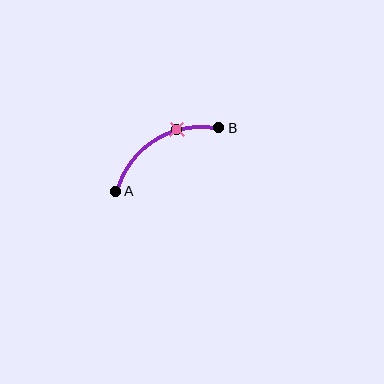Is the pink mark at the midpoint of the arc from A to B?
No. The pink mark lies on the arc but is closer to endpoint B. The arc midpoint would be at the point on the curve equidistant along the arc from both A and B.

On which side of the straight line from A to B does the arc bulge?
The arc bulges above the straight line connecting A and B.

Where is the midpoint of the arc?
The arc midpoint is the point on the curve farthest from the straight line joining A and B. It sits above that line.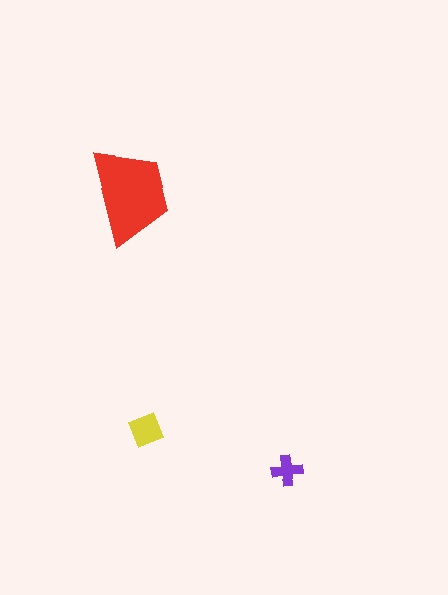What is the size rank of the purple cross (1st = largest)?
3rd.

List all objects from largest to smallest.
The red trapezoid, the yellow diamond, the purple cross.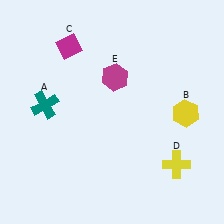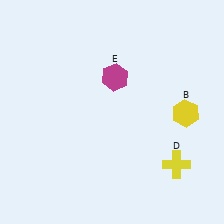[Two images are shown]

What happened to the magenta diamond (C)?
The magenta diamond (C) was removed in Image 2. It was in the top-left area of Image 1.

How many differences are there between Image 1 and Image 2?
There are 2 differences between the two images.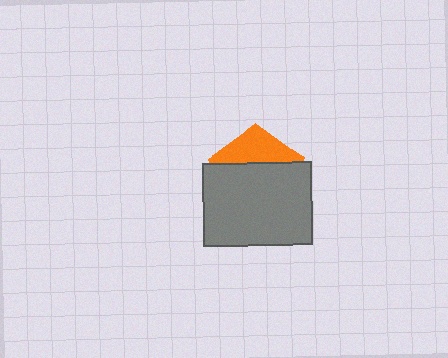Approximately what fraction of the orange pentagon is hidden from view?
Roughly 66% of the orange pentagon is hidden behind the gray rectangle.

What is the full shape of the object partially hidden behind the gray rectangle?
The partially hidden object is an orange pentagon.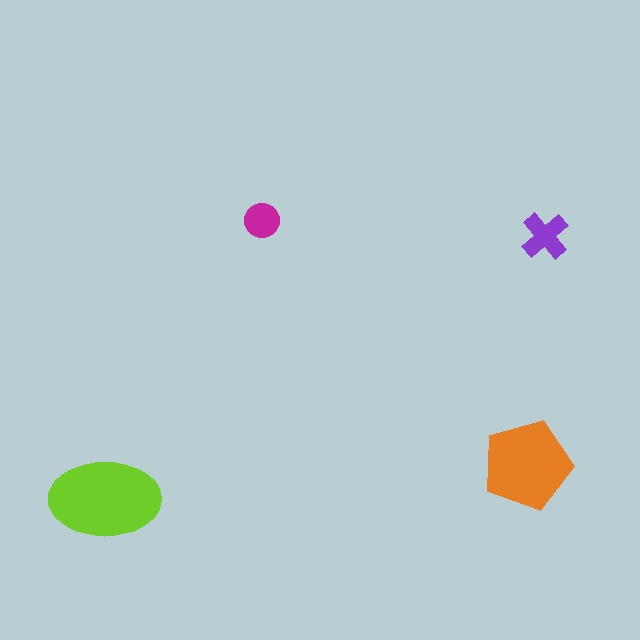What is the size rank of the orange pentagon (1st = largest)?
2nd.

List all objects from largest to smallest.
The lime ellipse, the orange pentagon, the purple cross, the magenta circle.